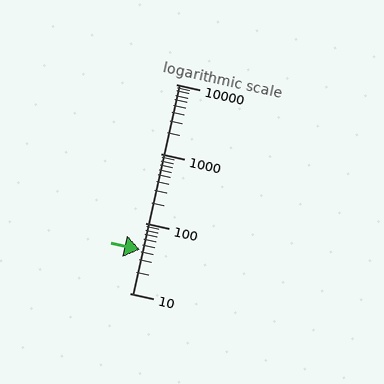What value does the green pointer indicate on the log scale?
The pointer indicates approximately 42.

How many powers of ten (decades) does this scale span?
The scale spans 3 decades, from 10 to 10000.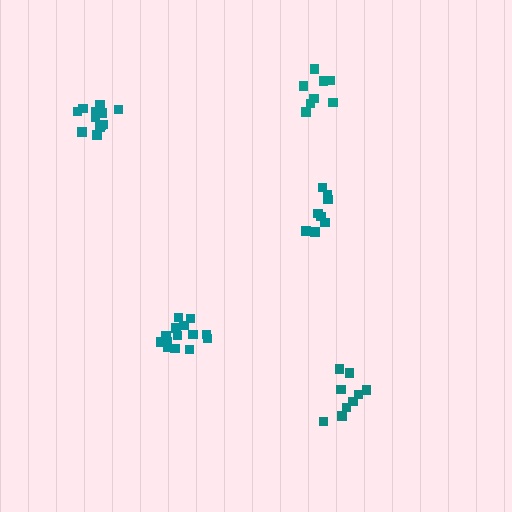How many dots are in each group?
Group 1: 14 dots, Group 2: 9 dots, Group 3: 13 dots, Group 4: 8 dots, Group 5: 8 dots (52 total).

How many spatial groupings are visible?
There are 5 spatial groupings.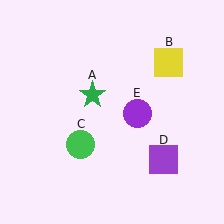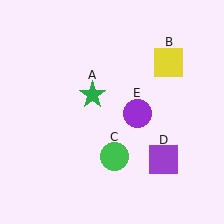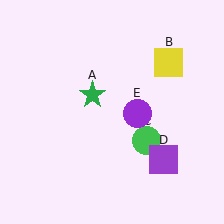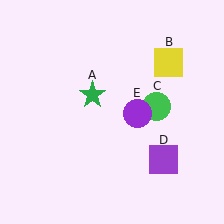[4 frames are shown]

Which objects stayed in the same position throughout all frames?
Green star (object A) and yellow square (object B) and purple square (object D) and purple circle (object E) remained stationary.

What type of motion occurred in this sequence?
The green circle (object C) rotated counterclockwise around the center of the scene.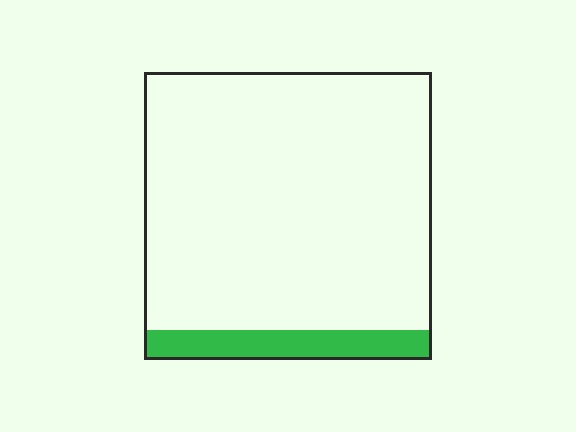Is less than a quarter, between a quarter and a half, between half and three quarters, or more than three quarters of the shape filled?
Less than a quarter.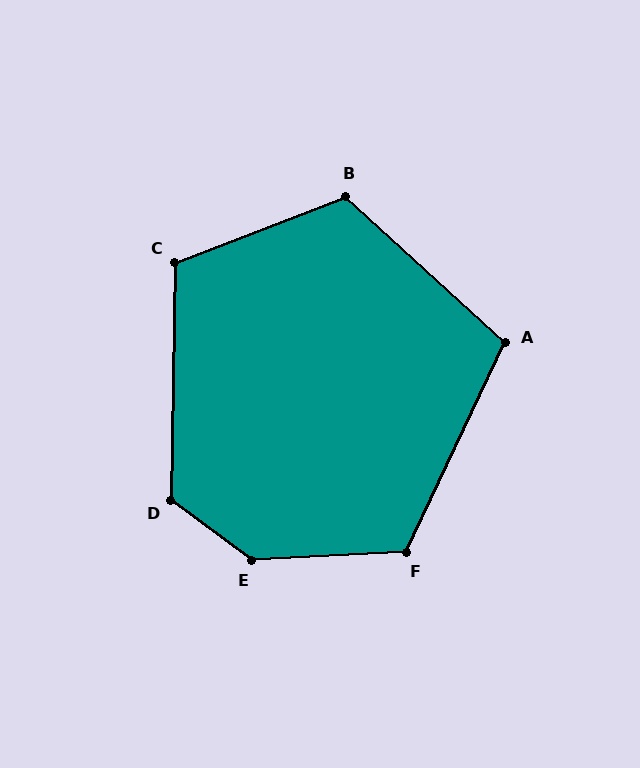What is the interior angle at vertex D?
Approximately 126 degrees (obtuse).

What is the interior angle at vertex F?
Approximately 118 degrees (obtuse).